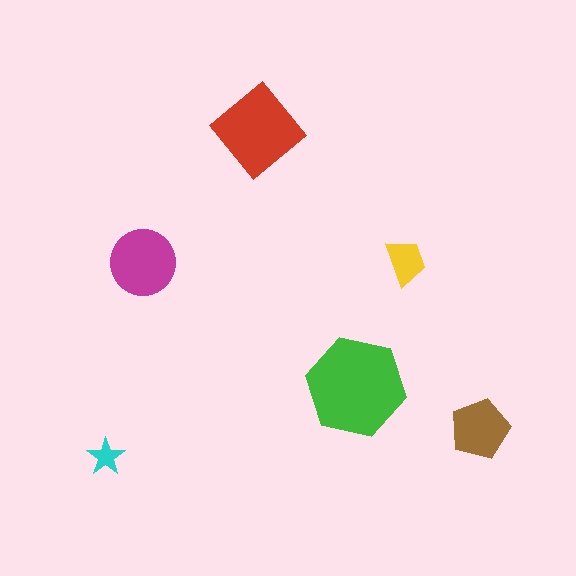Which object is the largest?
The green hexagon.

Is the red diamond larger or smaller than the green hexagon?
Smaller.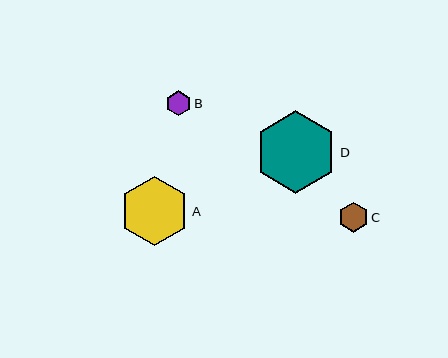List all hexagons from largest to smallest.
From largest to smallest: D, A, C, B.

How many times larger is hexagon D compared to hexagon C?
Hexagon D is approximately 2.7 times the size of hexagon C.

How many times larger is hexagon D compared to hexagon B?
Hexagon D is approximately 3.3 times the size of hexagon B.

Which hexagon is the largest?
Hexagon D is the largest with a size of approximately 82 pixels.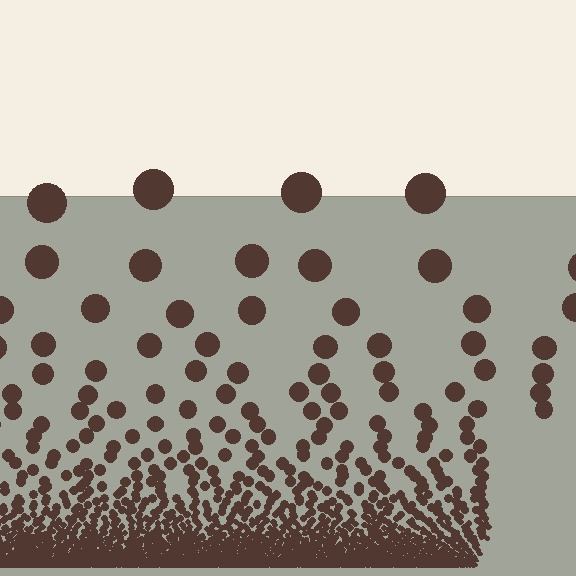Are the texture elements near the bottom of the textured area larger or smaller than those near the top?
Smaller. The gradient is inverted — elements near the bottom are smaller and denser.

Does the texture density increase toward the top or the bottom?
Density increases toward the bottom.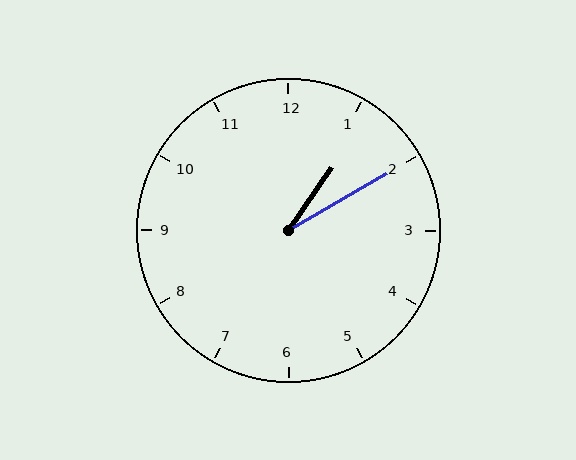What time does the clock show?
1:10.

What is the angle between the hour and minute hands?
Approximately 25 degrees.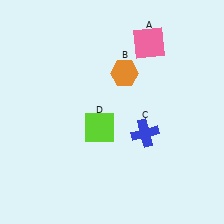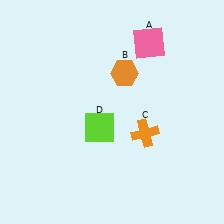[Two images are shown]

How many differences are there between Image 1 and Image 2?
There is 1 difference between the two images.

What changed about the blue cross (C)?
In Image 1, C is blue. In Image 2, it changed to orange.